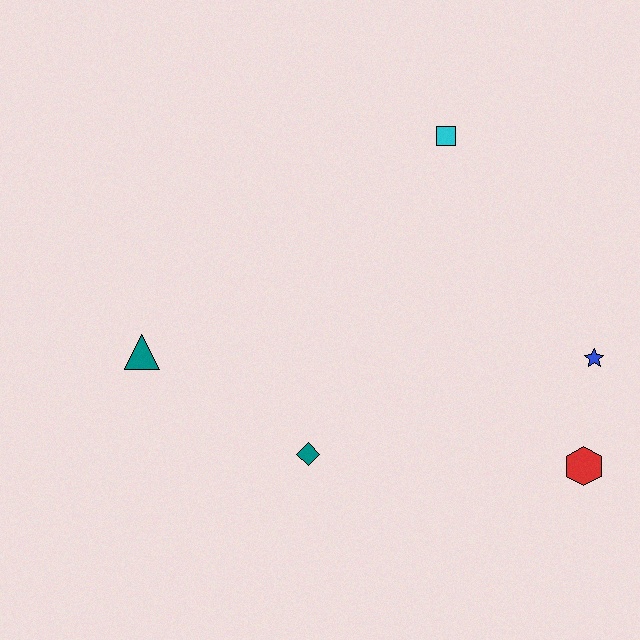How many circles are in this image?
There are no circles.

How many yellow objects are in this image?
There are no yellow objects.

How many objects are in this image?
There are 5 objects.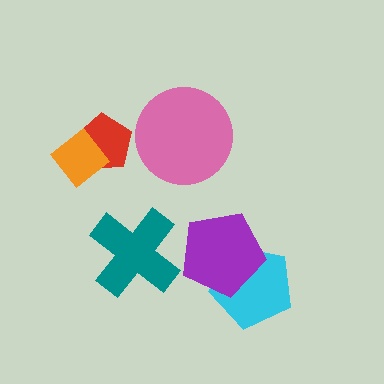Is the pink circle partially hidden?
No, no other shape covers it.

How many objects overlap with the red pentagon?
1 object overlaps with the red pentagon.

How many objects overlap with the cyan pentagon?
1 object overlaps with the cyan pentagon.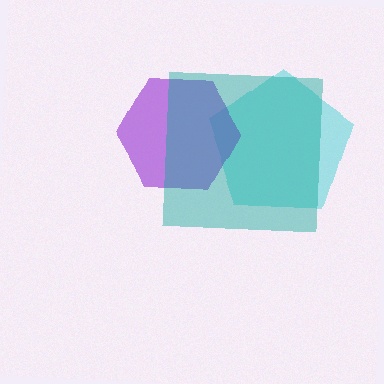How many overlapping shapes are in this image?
There are 3 overlapping shapes in the image.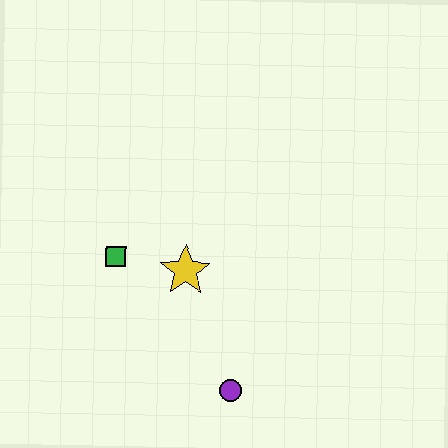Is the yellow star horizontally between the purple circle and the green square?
Yes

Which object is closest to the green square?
The yellow star is closest to the green square.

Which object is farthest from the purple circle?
The green square is farthest from the purple circle.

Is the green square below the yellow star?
No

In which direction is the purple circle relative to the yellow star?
The purple circle is below the yellow star.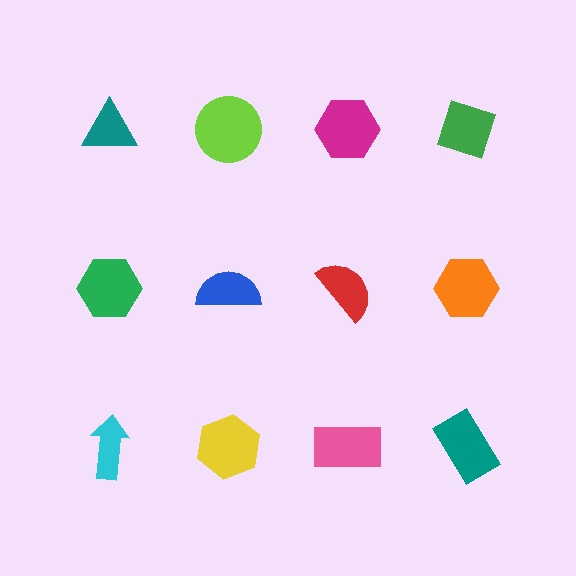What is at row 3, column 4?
A teal rectangle.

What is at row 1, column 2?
A lime circle.